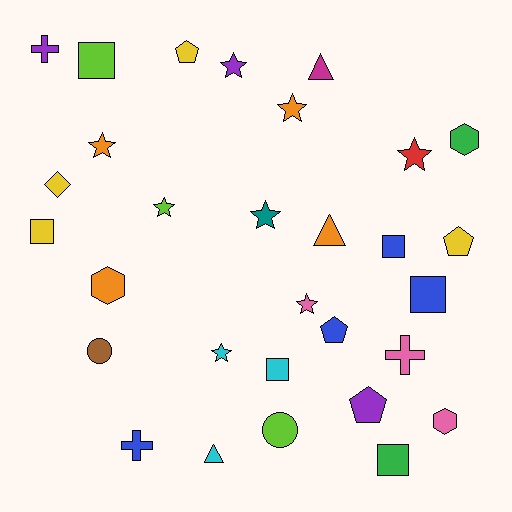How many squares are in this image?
There are 6 squares.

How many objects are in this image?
There are 30 objects.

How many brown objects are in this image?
There is 1 brown object.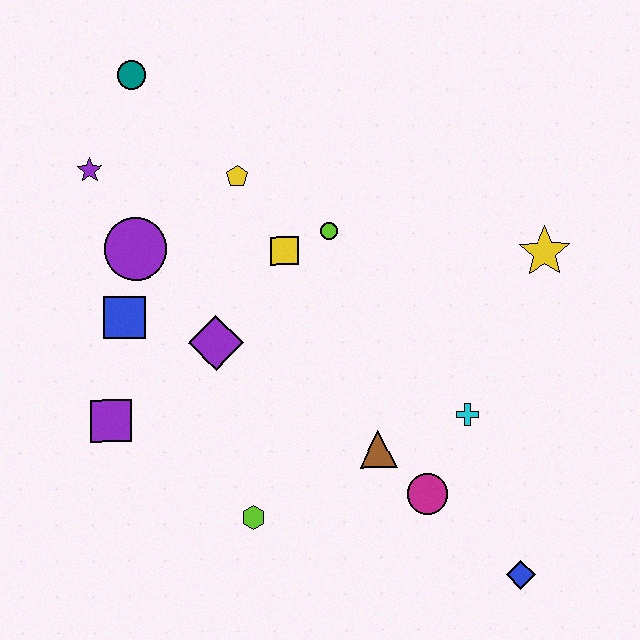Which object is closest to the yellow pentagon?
The yellow square is closest to the yellow pentagon.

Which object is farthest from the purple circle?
The blue diamond is farthest from the purple circle.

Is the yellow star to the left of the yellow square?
No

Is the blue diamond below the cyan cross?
Yes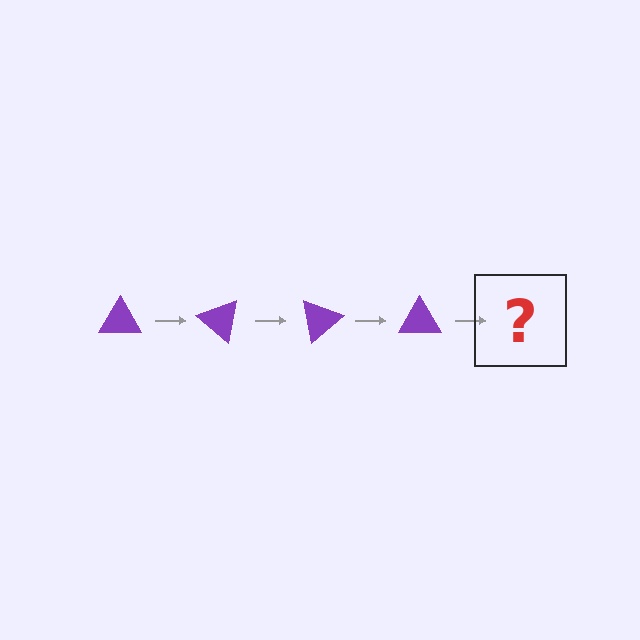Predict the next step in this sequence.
The next step is a purple triangle rotated 160 degrees.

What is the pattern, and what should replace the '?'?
The pattern is that the triangle rotates 40 degrees each step. The '?' should be a purple triangle rotated 160 degrees.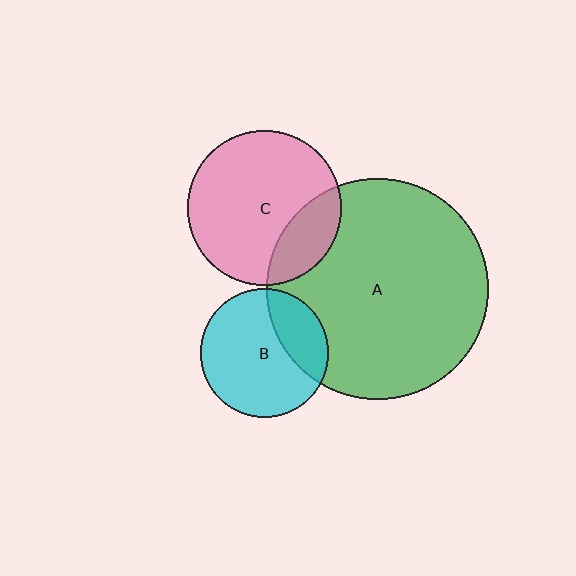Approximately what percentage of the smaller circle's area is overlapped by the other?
Approximately 20%.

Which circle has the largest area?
Circle A (green).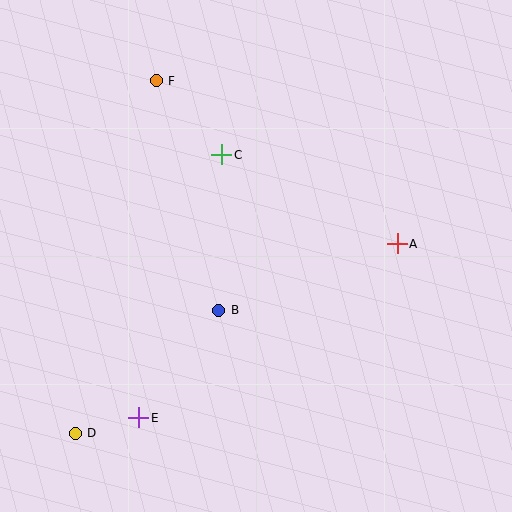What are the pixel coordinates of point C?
Point C is at (222, 155).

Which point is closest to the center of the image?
Point B at (218, 310) is closest to the center.